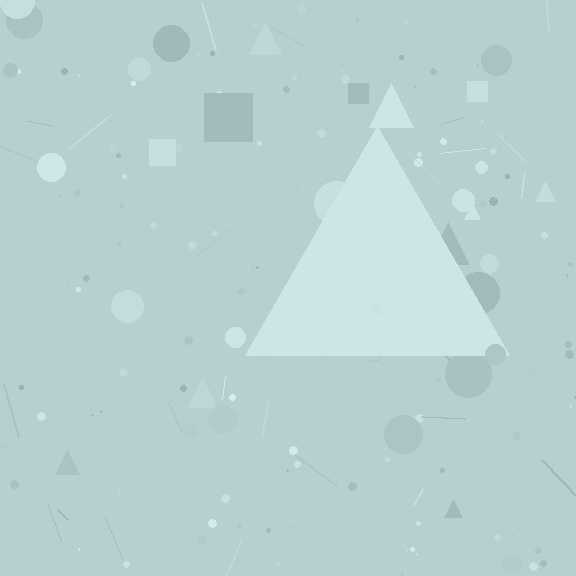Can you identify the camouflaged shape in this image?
The camouflaged shape is a triangle.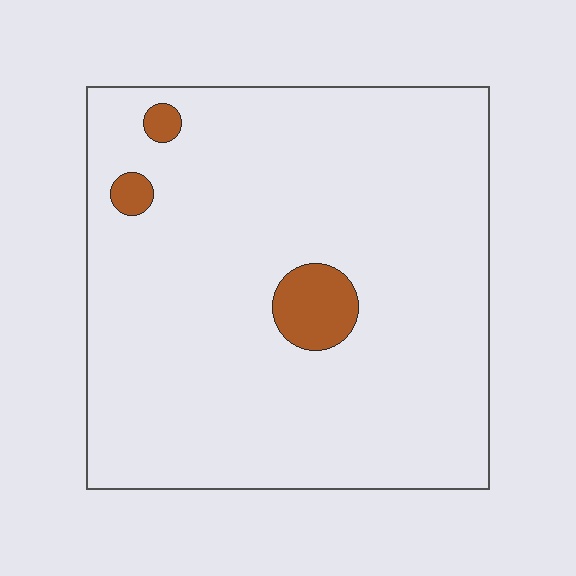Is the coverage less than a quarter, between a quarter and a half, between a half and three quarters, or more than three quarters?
Less than a quarter.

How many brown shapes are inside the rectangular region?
3.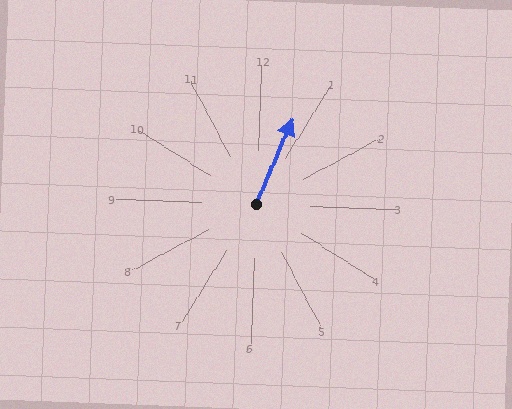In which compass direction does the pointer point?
North.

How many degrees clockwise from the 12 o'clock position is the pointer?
Approximately 21 degrees.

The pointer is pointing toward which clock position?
Roughly 1 o'clock.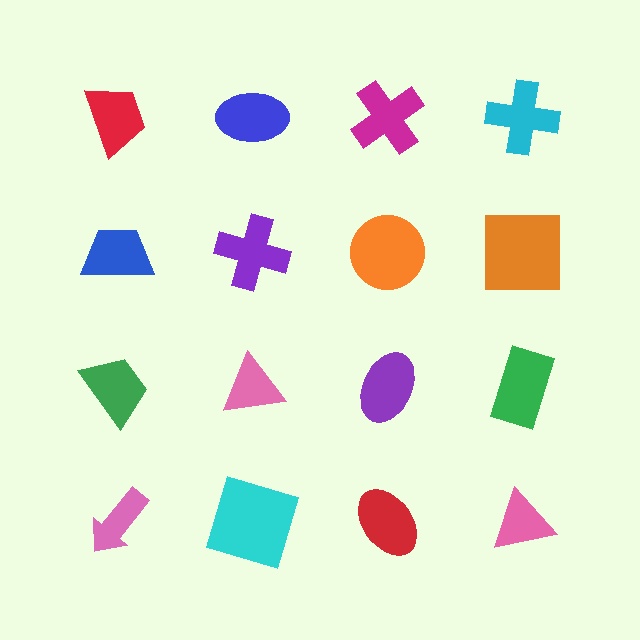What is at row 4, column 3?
A red ellipse.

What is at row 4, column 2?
A cyan square.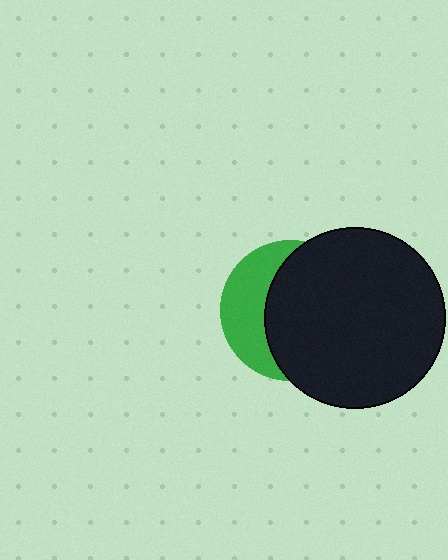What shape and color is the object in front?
The object in front is a black circle.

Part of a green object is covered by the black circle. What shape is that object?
It is a circle.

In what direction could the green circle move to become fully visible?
The green circle could move left. That would shift it out from behind the black circle entirely.